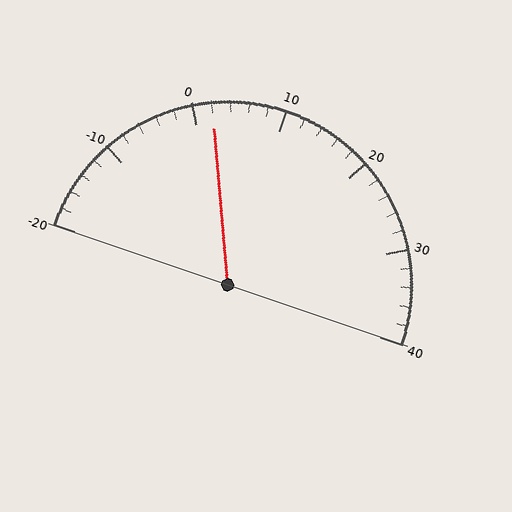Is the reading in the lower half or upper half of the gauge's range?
The reading is in the lower half of the range (-20 to 40).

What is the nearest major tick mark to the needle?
The nearest major tick mark is 0.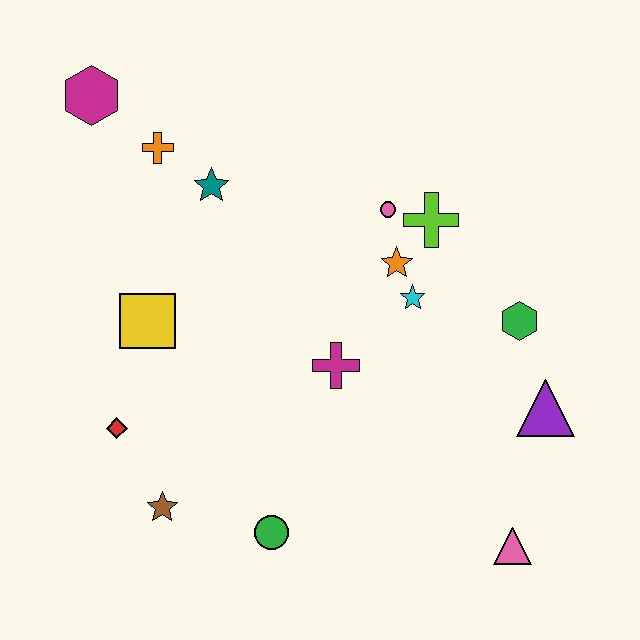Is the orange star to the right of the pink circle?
Yes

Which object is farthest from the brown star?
The magenta hexagon is farthest from the brown star.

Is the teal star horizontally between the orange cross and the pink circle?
Yes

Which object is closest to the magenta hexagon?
The orange cross is closest to the magenta hexagon.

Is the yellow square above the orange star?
No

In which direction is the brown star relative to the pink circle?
The brown star is below the pink circle.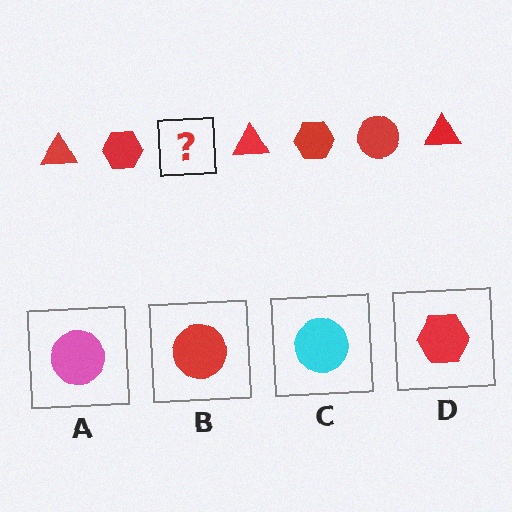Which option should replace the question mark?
Option B.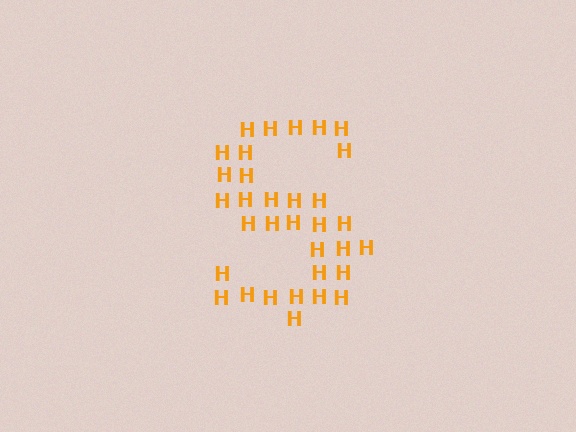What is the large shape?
The large shape is the letter S.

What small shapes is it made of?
It is made of small letter H's.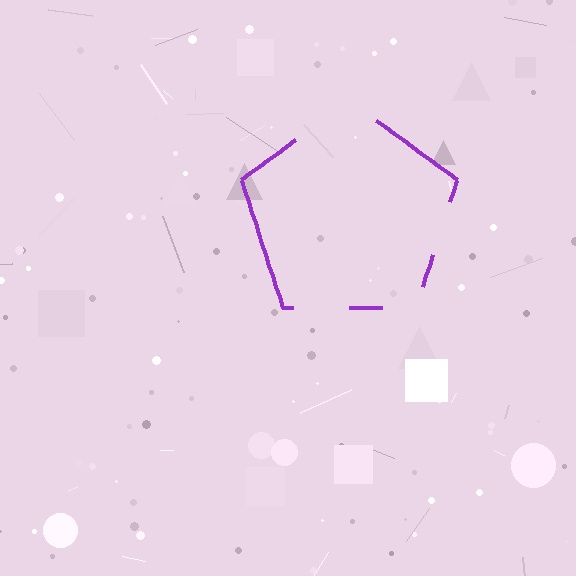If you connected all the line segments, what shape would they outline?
They would outline a pentagon.